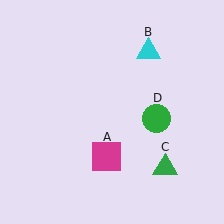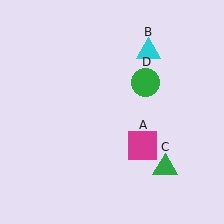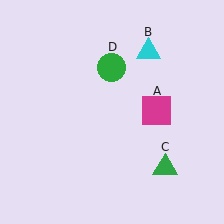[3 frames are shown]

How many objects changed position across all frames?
2 objects changed position: magenta square (object A), green circle (object D).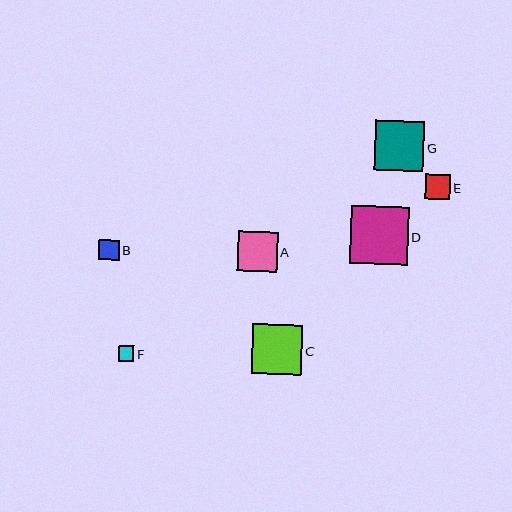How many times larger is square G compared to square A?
Square G is approximately 1.2 times the size of square A.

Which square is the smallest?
Square F is the smallest with a size of approximately 15 pixels.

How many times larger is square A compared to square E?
Square A is approximately 1.6 times the size of square E.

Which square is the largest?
Square D is the largest with a size of approximately 58 pixels.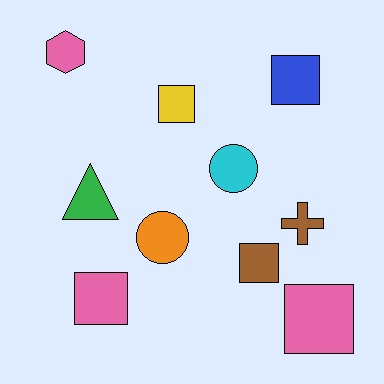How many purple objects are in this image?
There are no purple objects.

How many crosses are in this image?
There is 1 cross.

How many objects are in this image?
There are 10 objects.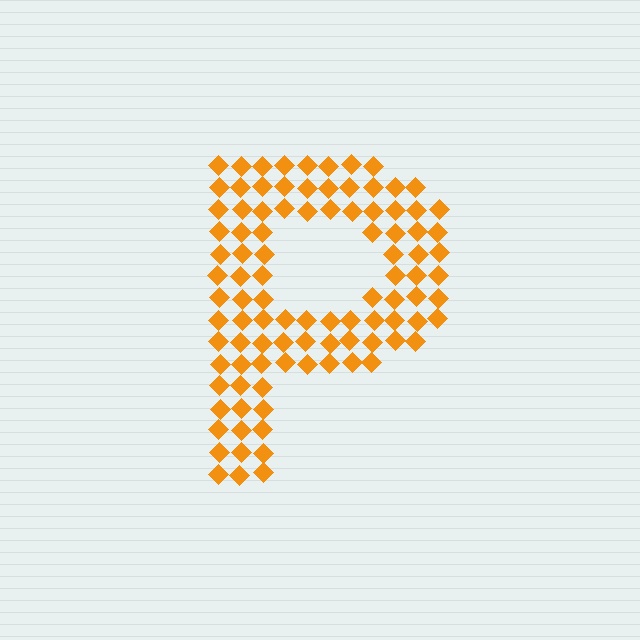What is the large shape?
The large shape is the letter P.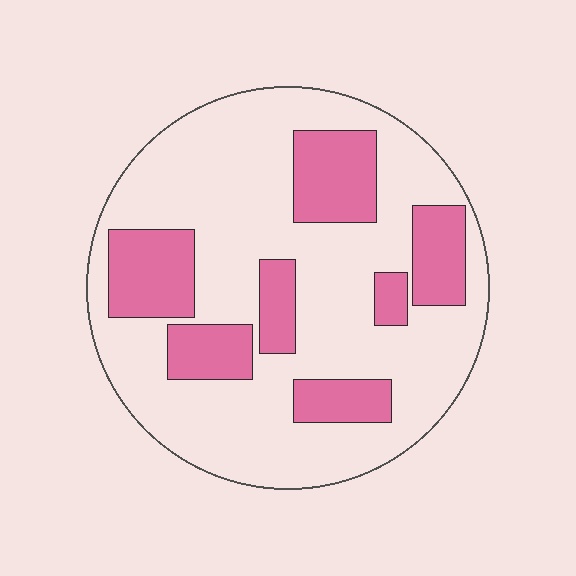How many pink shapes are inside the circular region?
7.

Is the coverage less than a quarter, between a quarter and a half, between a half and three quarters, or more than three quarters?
Between a quarter and a half.